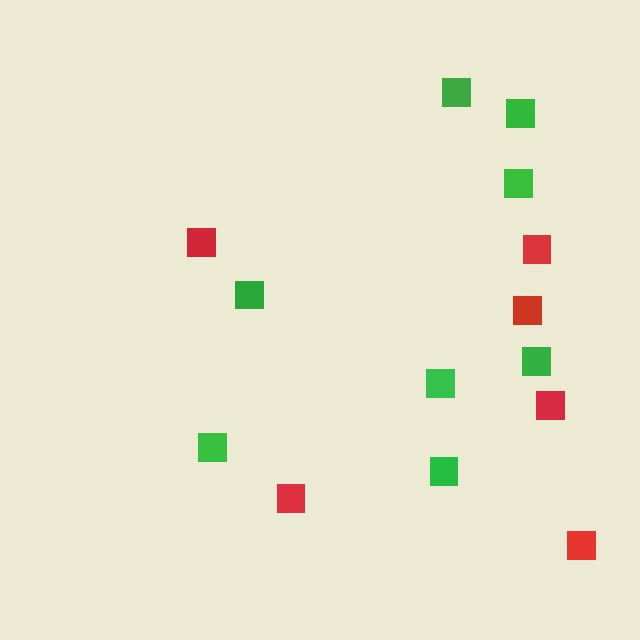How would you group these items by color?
There are 2 groups: one group of green squares (8) and one group of red squares (6).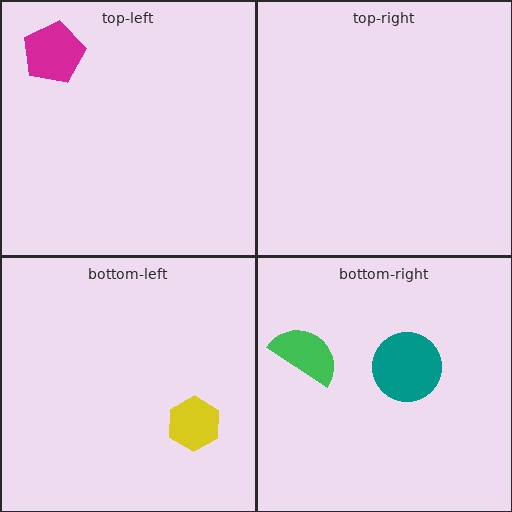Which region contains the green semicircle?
The bottom-right region.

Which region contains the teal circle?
The bottom-right region.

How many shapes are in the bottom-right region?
2.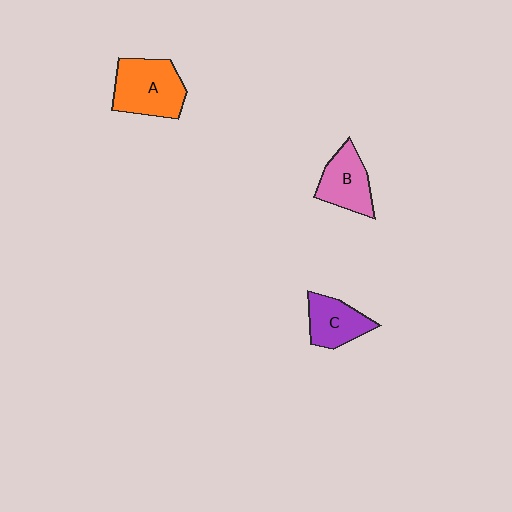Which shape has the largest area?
Shape A (orange).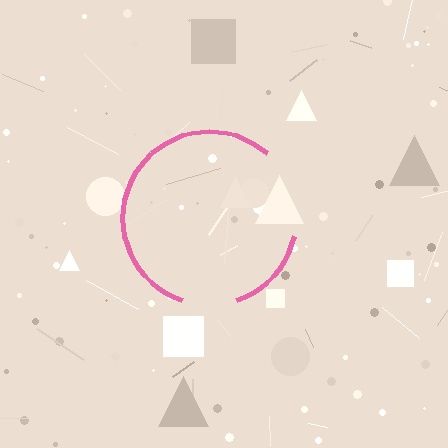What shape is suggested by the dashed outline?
The dashed outline suggests a circle.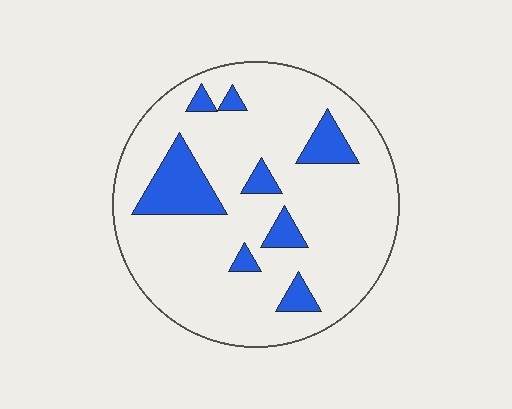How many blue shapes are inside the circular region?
8.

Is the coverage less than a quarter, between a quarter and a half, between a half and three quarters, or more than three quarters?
Less than a quarter.